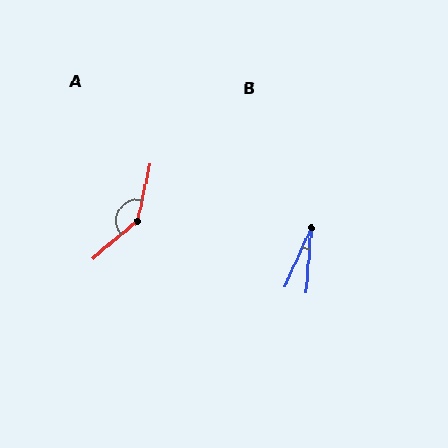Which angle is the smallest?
B, at approximately 20 degrees.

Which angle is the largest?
A, at approximately 143 degrees.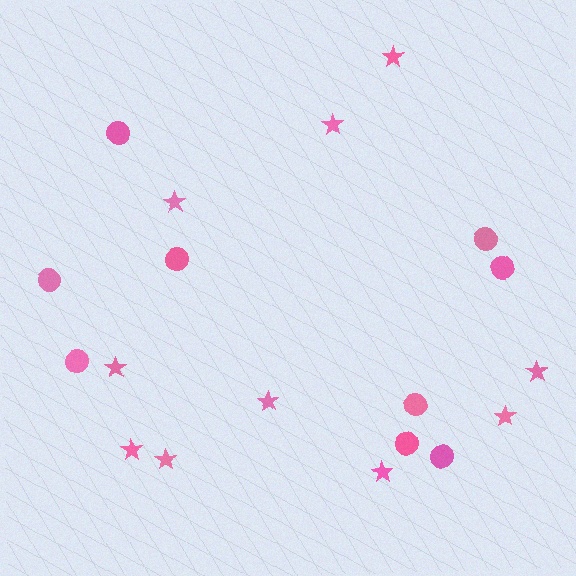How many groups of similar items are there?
There are 2 groups: one group of circles (9) and one group of stars (10).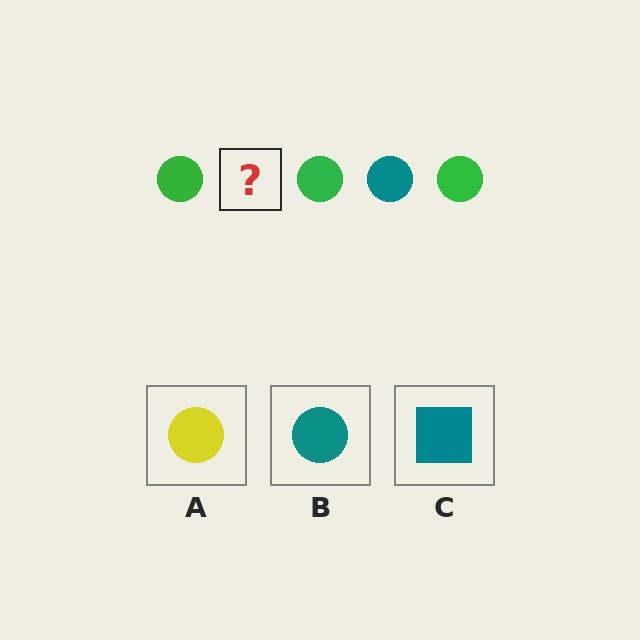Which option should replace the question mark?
Option B.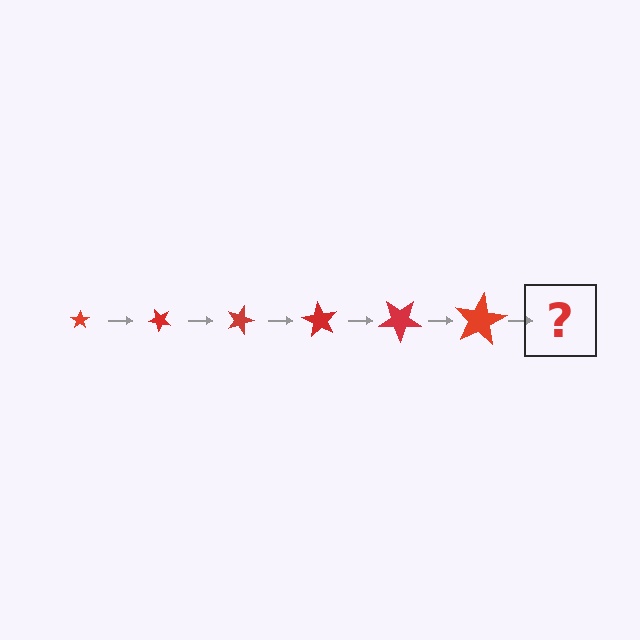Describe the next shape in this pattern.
It should be a star, larger than the previous one and rotated 270 degrees from the start.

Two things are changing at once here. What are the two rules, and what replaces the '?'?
The two rules are that the star grows larger each step and it rotates 45 degrees each step. The '?' should be a star, larger than the previous one and rotated 270 degrees from the start.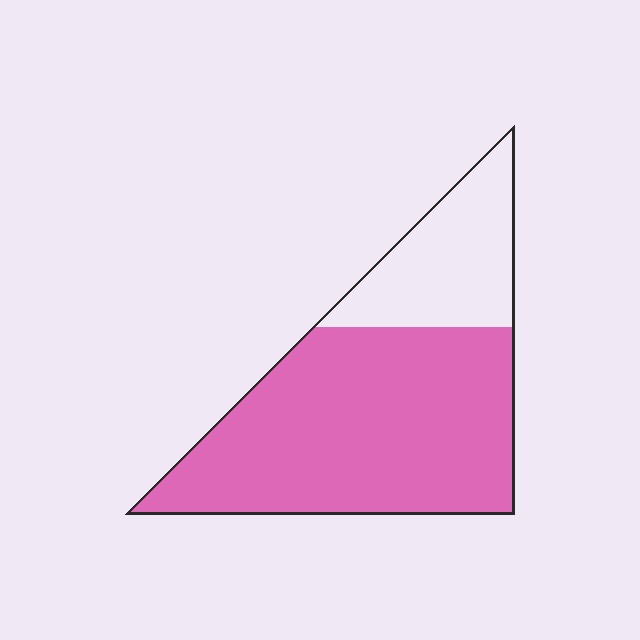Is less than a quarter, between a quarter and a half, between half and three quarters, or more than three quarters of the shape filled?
Between half and three quarters.